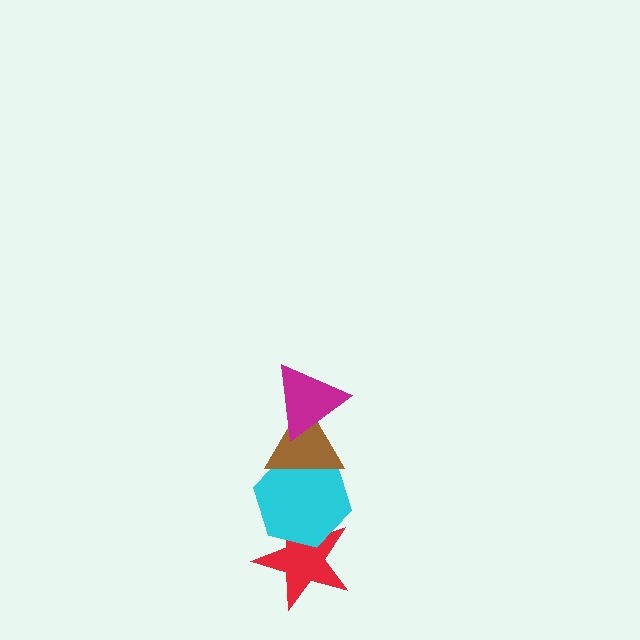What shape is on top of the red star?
The cyan hexagon is on top of the red star.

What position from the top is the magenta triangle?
The magenta triangle is 1st from the top.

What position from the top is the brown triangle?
The brown triangle is 2nd from the top.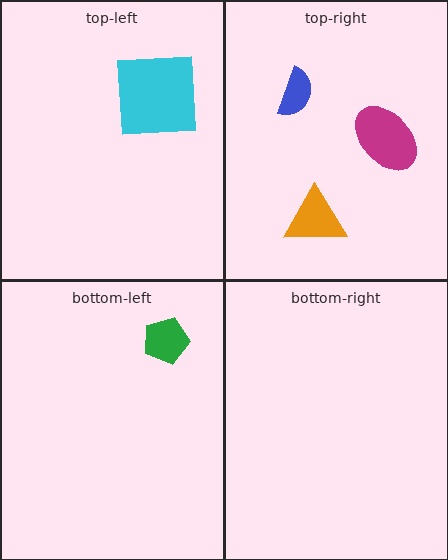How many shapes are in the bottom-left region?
1.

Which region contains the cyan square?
The top-left region.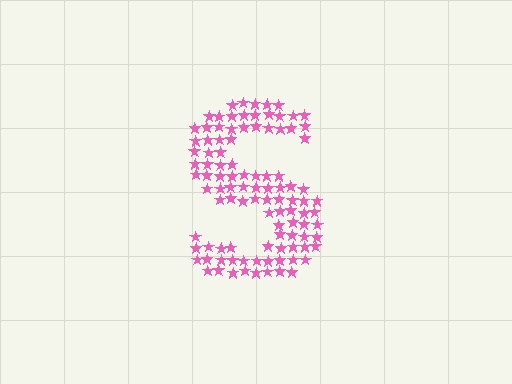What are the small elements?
The small elements are stars.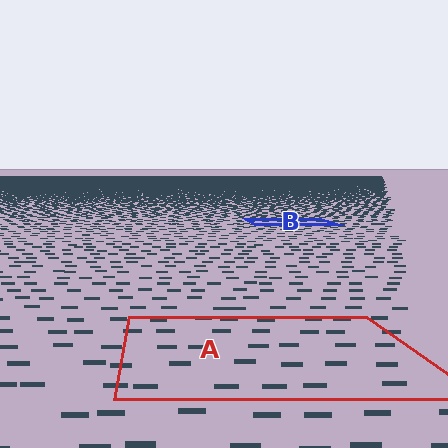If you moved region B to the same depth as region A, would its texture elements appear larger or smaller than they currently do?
They would appear larger. At a closer depth, the same texture elements are projected at a bigger on-screen size.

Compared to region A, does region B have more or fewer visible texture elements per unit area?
Region B has more texture elements per unit area — they are packed more densely because it is farther away.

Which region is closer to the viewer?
Region A is closer. The texture elements there are larger and more spread out.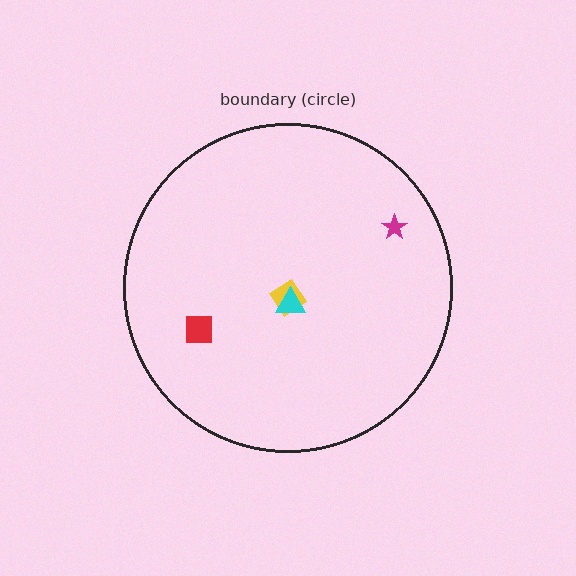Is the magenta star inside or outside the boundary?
Inside.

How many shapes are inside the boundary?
4 inside, 0 outside.